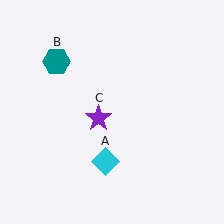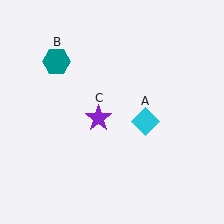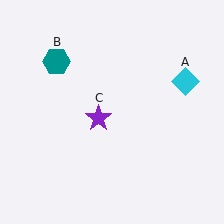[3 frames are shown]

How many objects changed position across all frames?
1 object changed position: cyan diamond (object A).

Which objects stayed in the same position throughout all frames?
Teal hexagon (object B) and purple star (object C) remained stationary.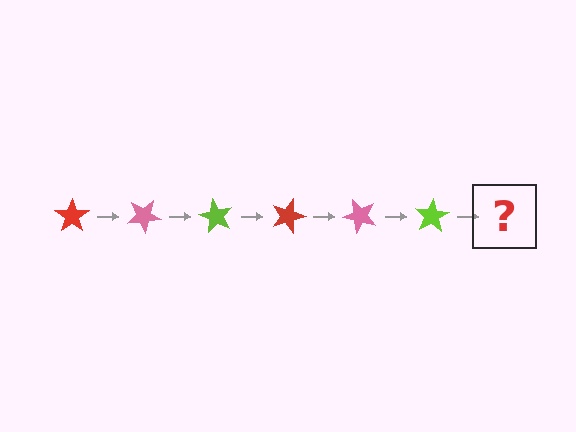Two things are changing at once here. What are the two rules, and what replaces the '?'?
The two rules are that it rotates 30 degrees each step and the color cycles through red, pink, and lime. The '?' should be a red star, rotated 180 degrees from the start.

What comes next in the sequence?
The next element should be a red star, rotated 180 degrees from the start.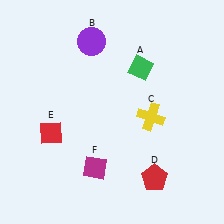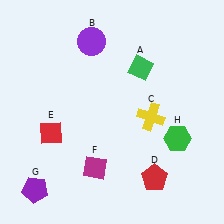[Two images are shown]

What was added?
A purple pentagon (G), a green hexagon (H) were added in Image 2.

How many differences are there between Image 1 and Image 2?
There are 2 differences between the two images.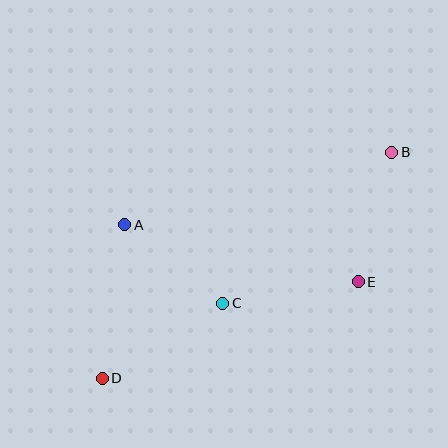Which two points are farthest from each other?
Points B and D are farthest from each other.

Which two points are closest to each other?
Points A and C are closest to each other.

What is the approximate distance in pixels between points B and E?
The distance between B and E is approximately 134 pixels.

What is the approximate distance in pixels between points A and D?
The distance between A and D is approximately 155 pixels.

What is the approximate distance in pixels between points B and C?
The distance between B and C is approximately 227 pixels.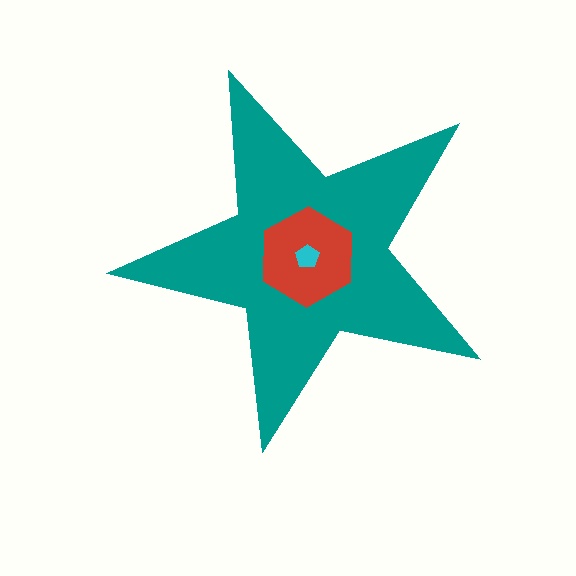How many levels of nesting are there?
3.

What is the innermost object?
The cyan pentagon.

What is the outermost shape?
The teal star.